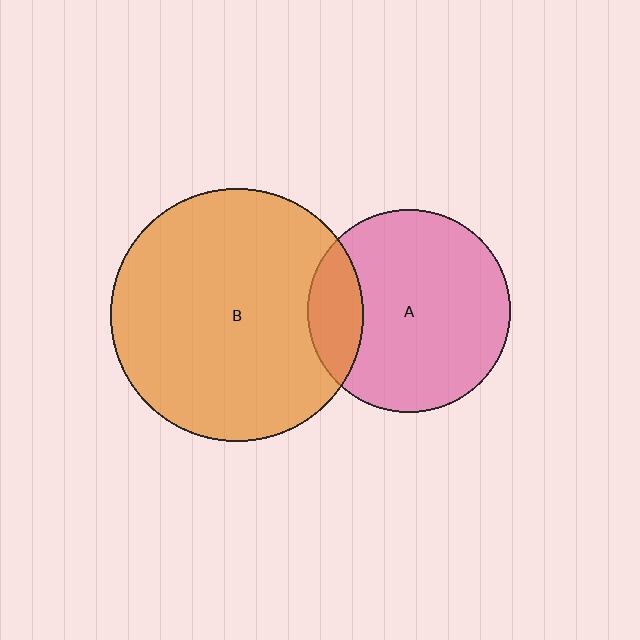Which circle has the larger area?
Circle B (orange).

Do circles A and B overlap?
Yes.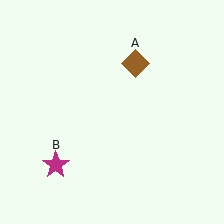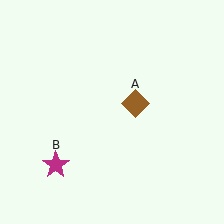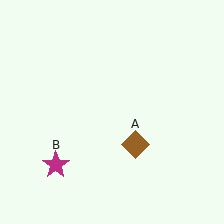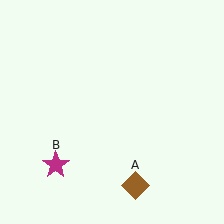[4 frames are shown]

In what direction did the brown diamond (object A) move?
The brown diamond (object A) moved down.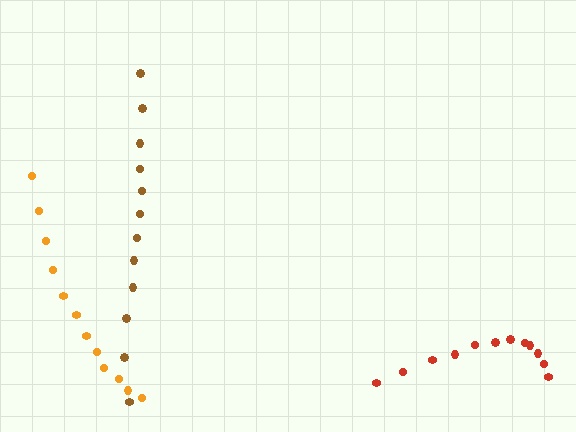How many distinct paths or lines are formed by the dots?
There are 3 distinct paths.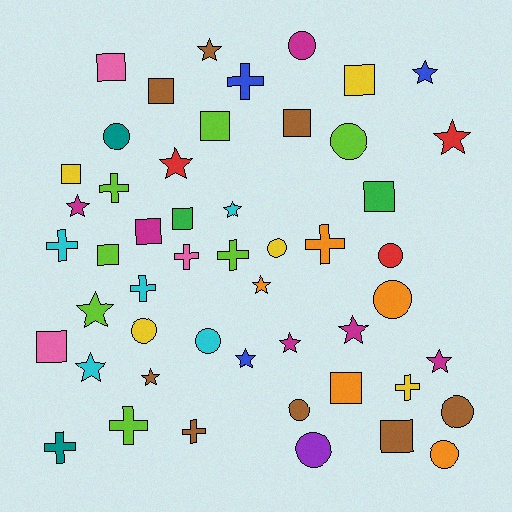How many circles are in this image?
There are 12 circles.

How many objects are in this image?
There are 50 objects.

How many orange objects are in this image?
There are 5 orange objects.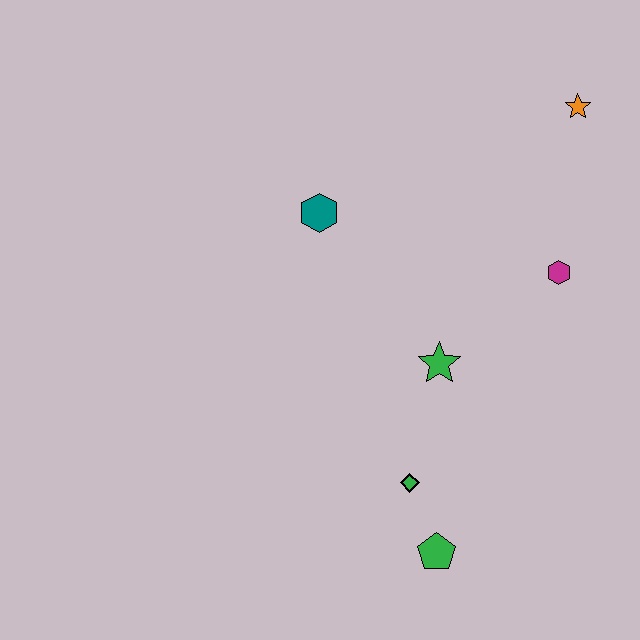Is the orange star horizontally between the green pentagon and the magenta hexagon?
No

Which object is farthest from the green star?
The orange star is farthest from the green star.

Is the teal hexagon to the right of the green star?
No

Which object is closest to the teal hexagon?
The green star is closest to the teal hexagon.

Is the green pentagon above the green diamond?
No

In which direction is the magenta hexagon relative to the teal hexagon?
The magenta hexagon is to the right of the teal hexagon.